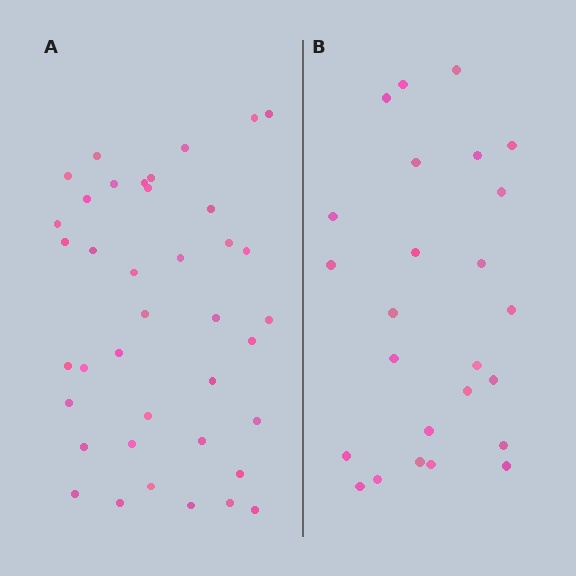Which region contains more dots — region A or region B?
Region A (the left region) has more dots.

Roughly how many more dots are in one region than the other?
Region A has approximately 15 more dots than region B.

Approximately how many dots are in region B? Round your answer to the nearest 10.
About 20 dots. (The exact count is 25, which rounds to 20.)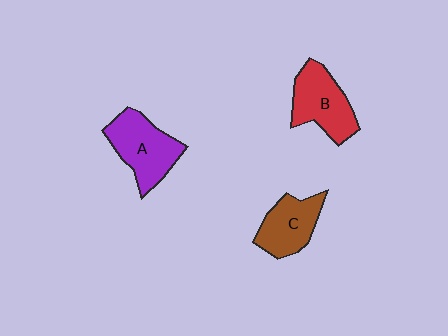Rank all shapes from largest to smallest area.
From largest to smallest: A (purple), B (red), C (brown).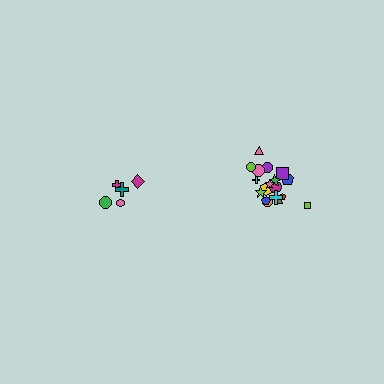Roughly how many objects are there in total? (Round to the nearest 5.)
Roughly 25 objects in total.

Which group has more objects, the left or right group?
The right group.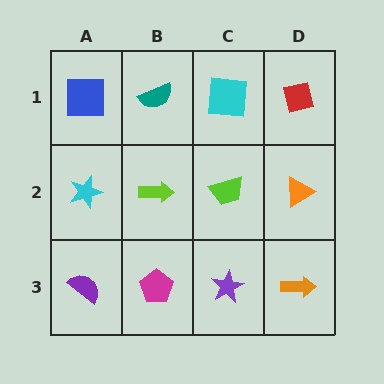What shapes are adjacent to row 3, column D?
An orange triangle (row 2, column D), a purple star (row 3, column C).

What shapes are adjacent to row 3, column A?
A cyan star (row 2, column A), a magenta pentagon (row 3, column B).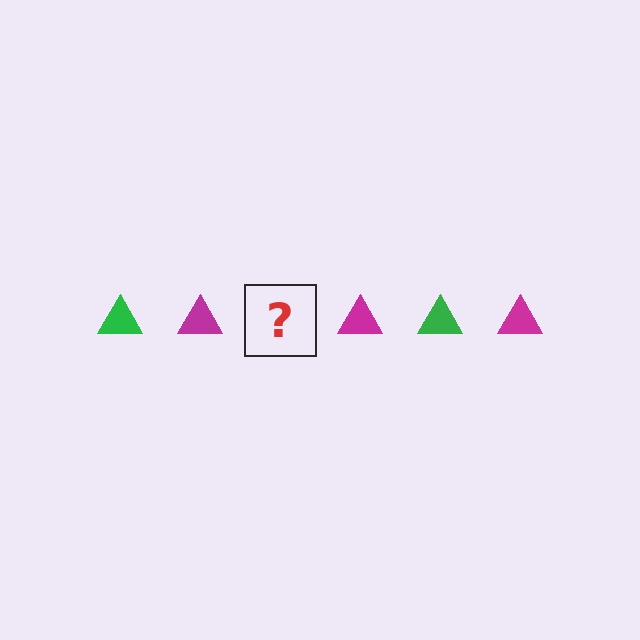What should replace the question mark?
The question mark should be replaced with a green triangle.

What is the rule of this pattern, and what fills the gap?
The rule is that the pattern cycles through green, magenta triangles. The gap should be filled with a green triangle.